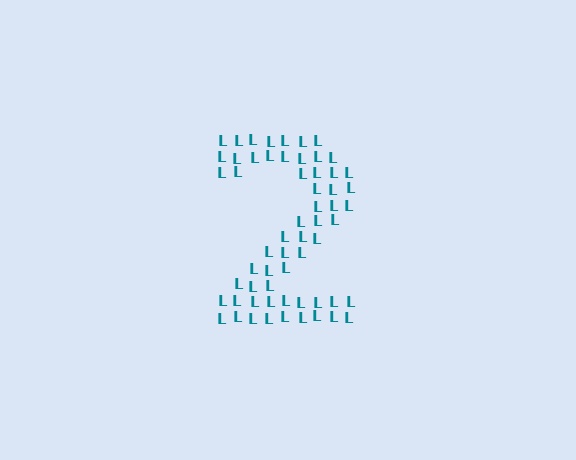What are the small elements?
The small elements are letter L's.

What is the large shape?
The large shape is the digit 2.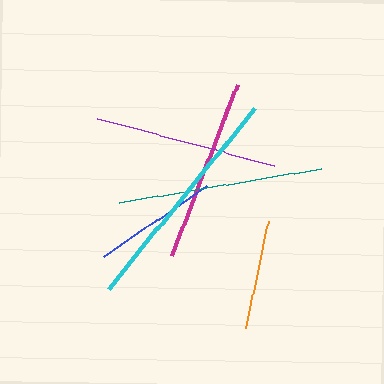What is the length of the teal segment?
The teal segment is approximately 206 pixels long.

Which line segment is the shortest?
The orange line is the shortest at approximately 110 pixels.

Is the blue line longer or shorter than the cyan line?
The cyan line is longer than the blue line.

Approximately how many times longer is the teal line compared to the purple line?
The teal line is approximately 1.1 times the length of the purple line.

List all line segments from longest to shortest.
From longest to shortest: cyan, teal, purple, magenta, blue, orange.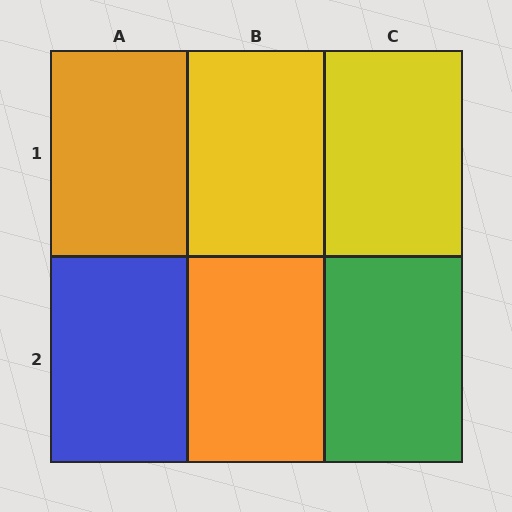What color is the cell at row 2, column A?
Blue.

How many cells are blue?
1 cell is blue.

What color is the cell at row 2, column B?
Orange.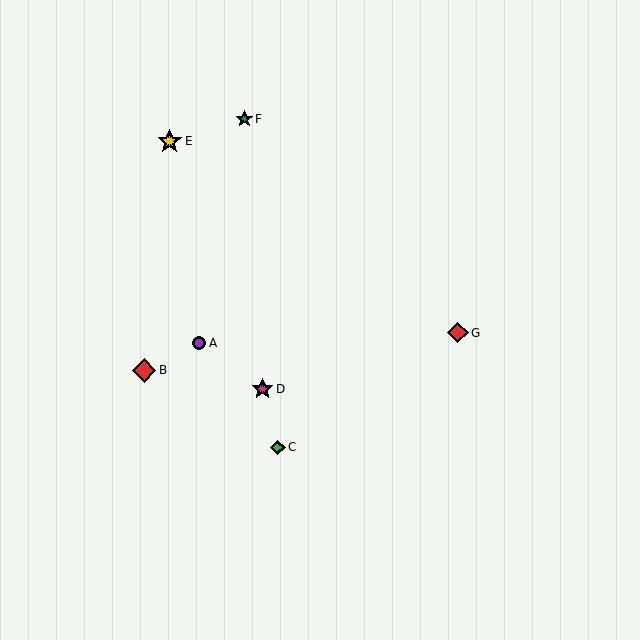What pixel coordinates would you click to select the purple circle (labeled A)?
Click at (199, 343) to select the purple circle A.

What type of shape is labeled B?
Shape B is a red diamond.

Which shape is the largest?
The yellow star (labeled E) is the largest.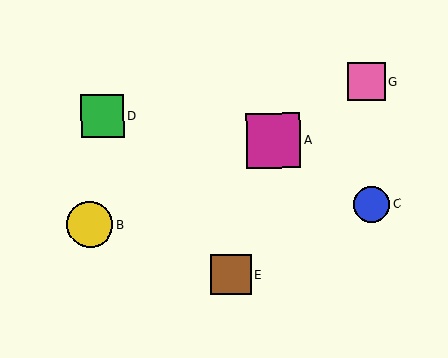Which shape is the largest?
The magenta square (labeled A) is the largest.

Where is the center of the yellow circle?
The center of the yellow circle is at (90, 225).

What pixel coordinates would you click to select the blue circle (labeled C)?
Click at (372, 204) to select the blue circle C.